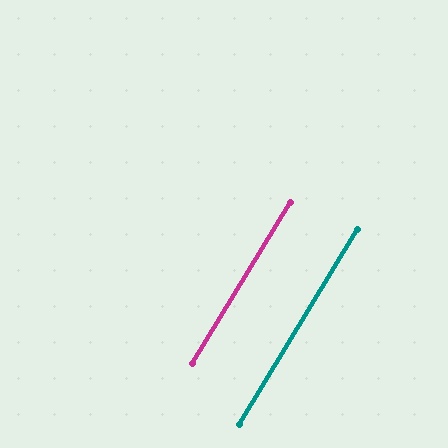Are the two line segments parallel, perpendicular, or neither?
Parallel — their directions differ by only 0.2°.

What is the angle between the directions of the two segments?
Approximately 0 degrees.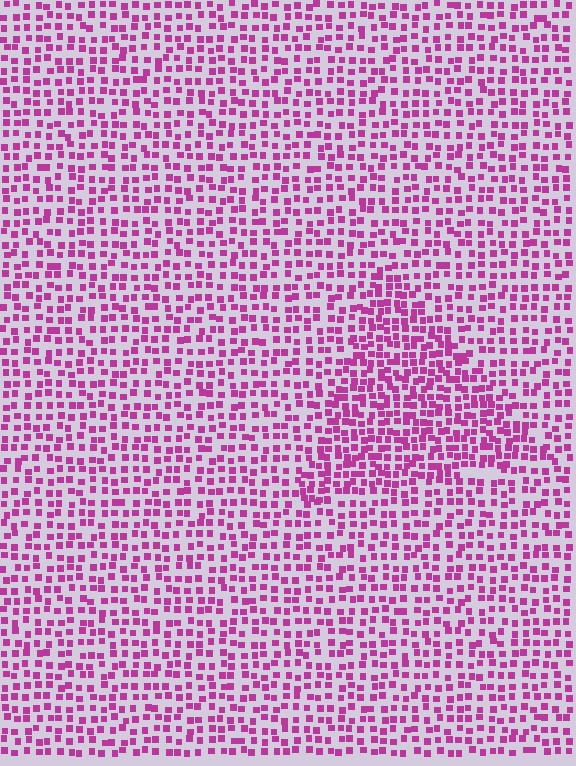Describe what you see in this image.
The image contains small magenta elements arranged at two different densities. A triangle-shaped region is visible where the elements are more densely packed than the surrounding area.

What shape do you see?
I see a triangle.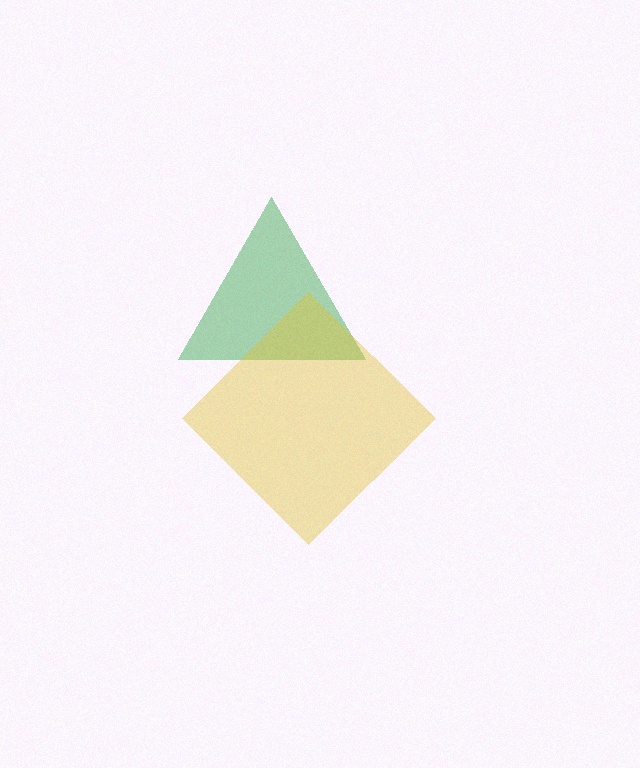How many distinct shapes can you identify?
There are 2 distinct shapes: a green triangle, a yellow diamond.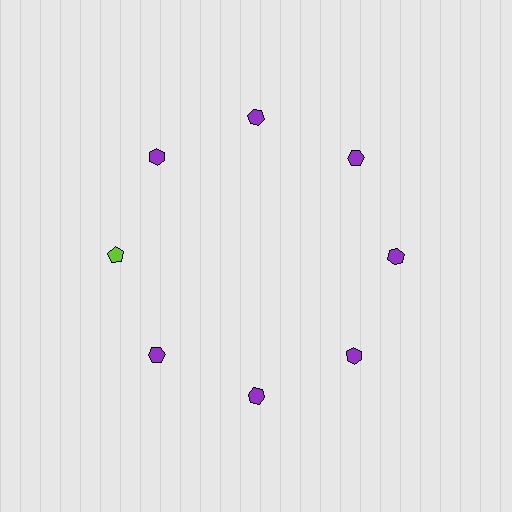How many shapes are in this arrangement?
There are 8 shapes arranged in a ring pattern.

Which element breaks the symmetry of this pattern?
The lime pentagon at roughly the 9 o'clock position breaks the symmetry. All other shapes are purple hexagons.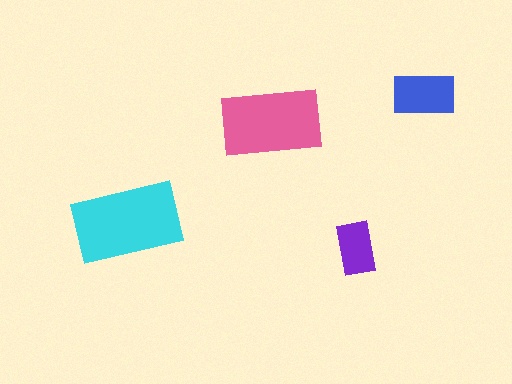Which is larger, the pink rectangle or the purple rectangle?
The pink one.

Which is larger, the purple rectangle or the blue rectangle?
The blue one.